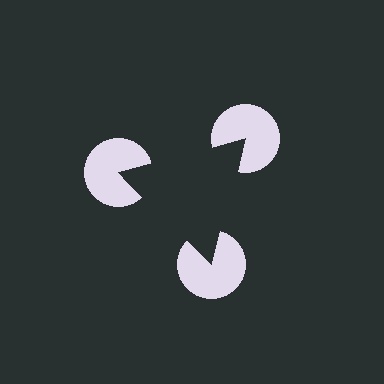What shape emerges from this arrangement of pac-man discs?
An illusory triangle — its edges are inferred from the aligned wedge cuts in the pac-man discs, not physically drawn.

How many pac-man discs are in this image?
There are 3 — one at each vertex of the illusory triangle.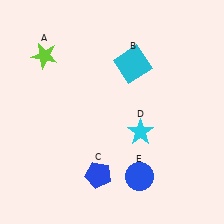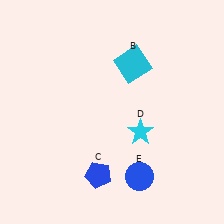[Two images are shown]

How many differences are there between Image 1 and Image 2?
There is 1 difference between the two images.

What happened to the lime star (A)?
The lime star (A) was removed in Image 2. It was in the top-left area of Image 1.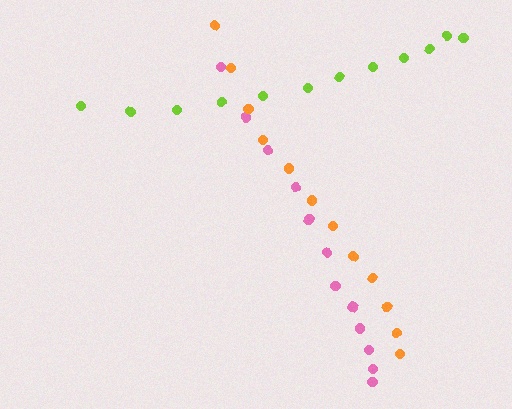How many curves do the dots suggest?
There are 3 distinct paths.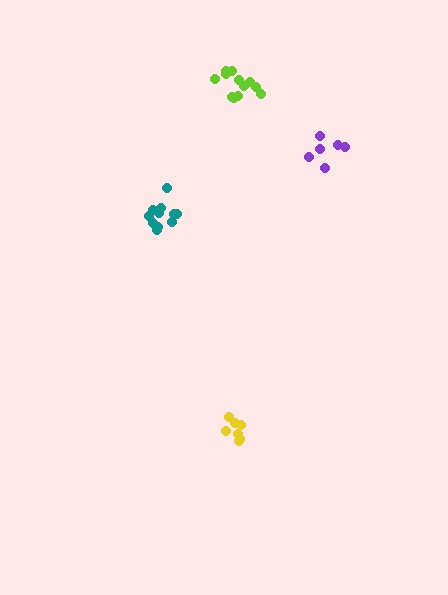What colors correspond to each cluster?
The clusters are colored: lime, teal, yellow, purple.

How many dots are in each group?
Group 1: 12 dots, Group 2: 11 dots, Group 3: 7 dots, Group 4: 6 dots (36 total).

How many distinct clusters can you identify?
There are 4 distinct clusters.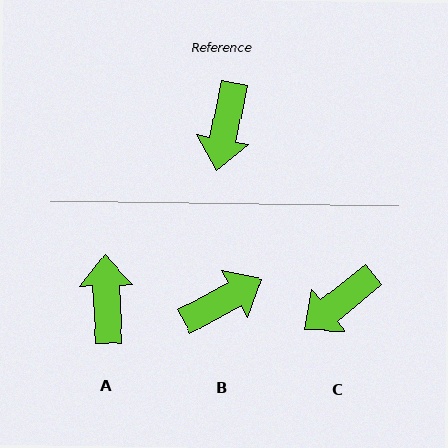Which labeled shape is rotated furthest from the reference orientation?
A, about 166 degrees away.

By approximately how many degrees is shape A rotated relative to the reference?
Approximately 166 degrees clockwise.